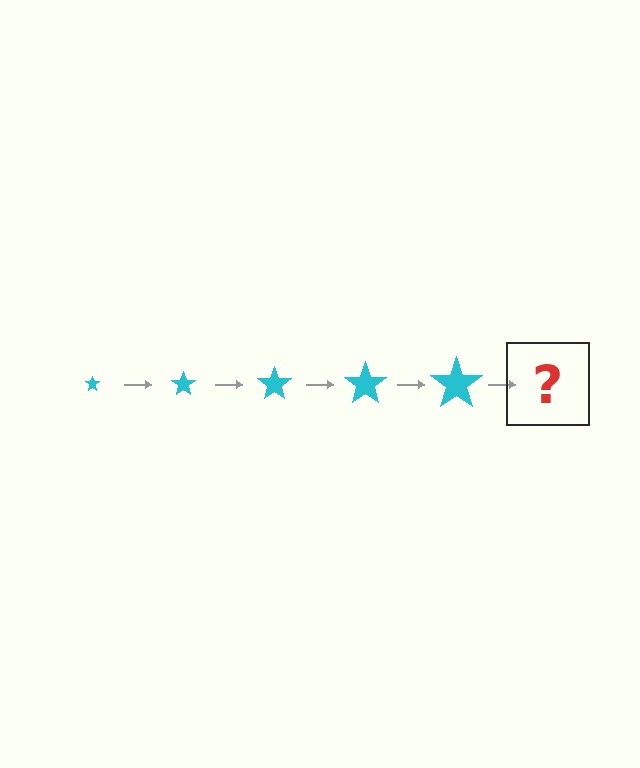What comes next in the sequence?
The next element should be a cyan star, larger than the previous one.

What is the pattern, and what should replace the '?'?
The pattern is that the star gets progressively larger each step. The '?' should be a cyan star, larger than the previous one.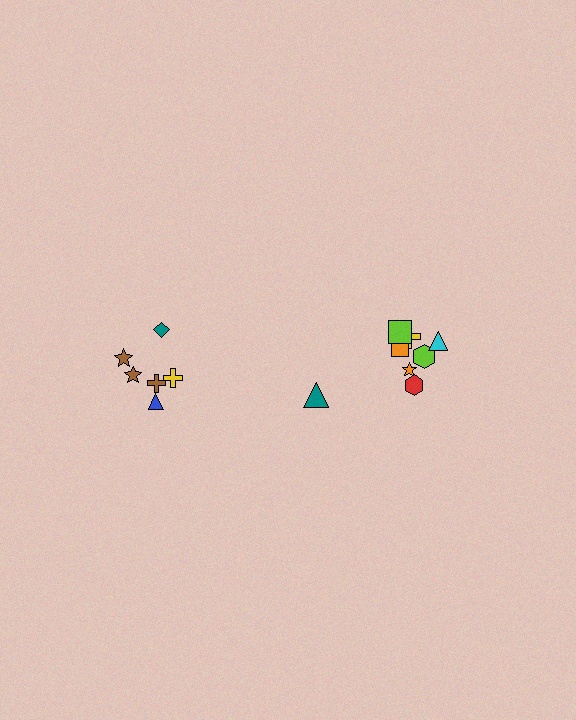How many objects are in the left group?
There are 6 objects.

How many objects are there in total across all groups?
There are 14 objects.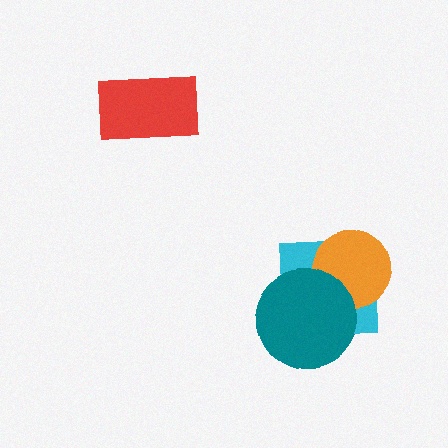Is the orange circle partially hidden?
Yes, it is partially covered by another shape.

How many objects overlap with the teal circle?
2 objects overlap with the teal circle.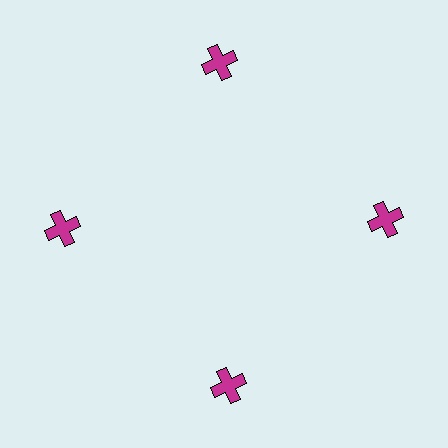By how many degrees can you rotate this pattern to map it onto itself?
The pattern maps onto itself every 90 degrees of rotation.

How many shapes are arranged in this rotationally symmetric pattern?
There are 4 shapes, arranged in 4 groups of 1.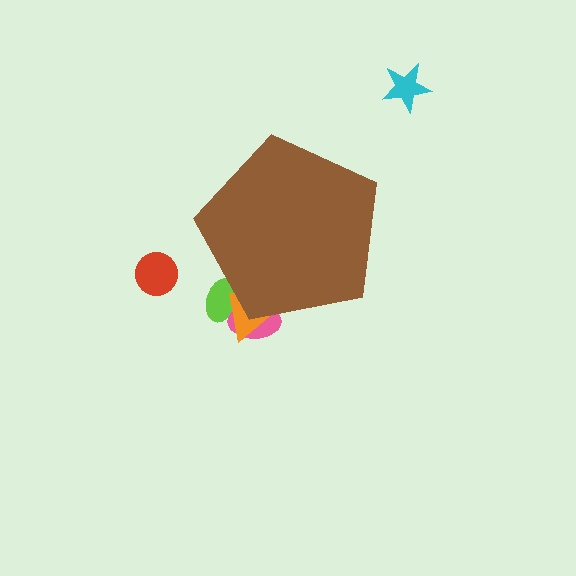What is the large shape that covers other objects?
A brown pentagon.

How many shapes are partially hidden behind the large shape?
3 shapes are partially hidden.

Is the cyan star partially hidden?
No, the cyan star is fully visible.